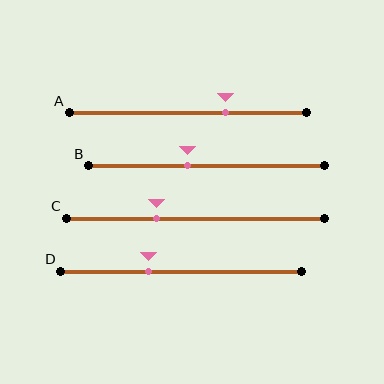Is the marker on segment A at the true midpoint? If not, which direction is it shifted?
No, the marker on segment A is shifted to the right by about 16% of the segment length.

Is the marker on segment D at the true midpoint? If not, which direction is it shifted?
No, the marker on segment D is shifted to the left by about 13% of the segment length.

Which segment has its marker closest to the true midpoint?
Segment B has its marker closest to the true midpoint.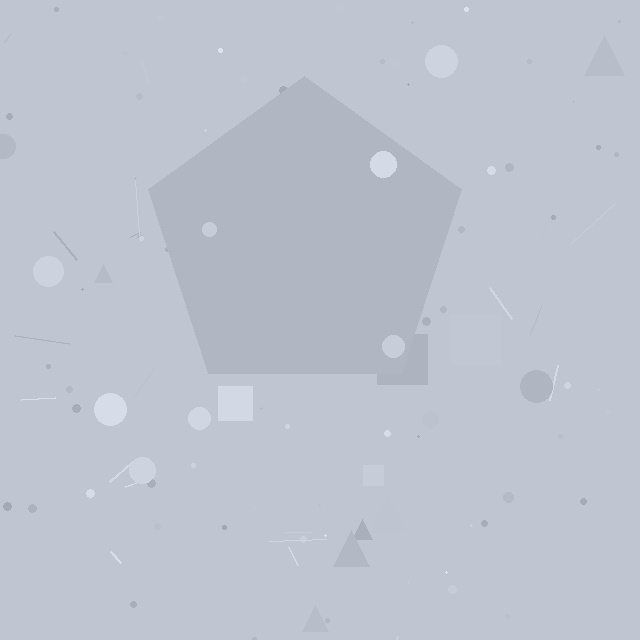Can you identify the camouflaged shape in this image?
The camouflaged shape is a pentagon.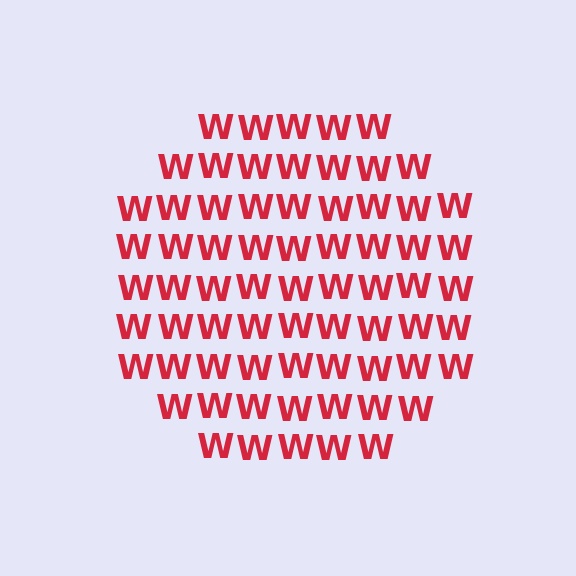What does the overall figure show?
The overall figure shows a circle.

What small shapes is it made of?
It is made of small letter W's.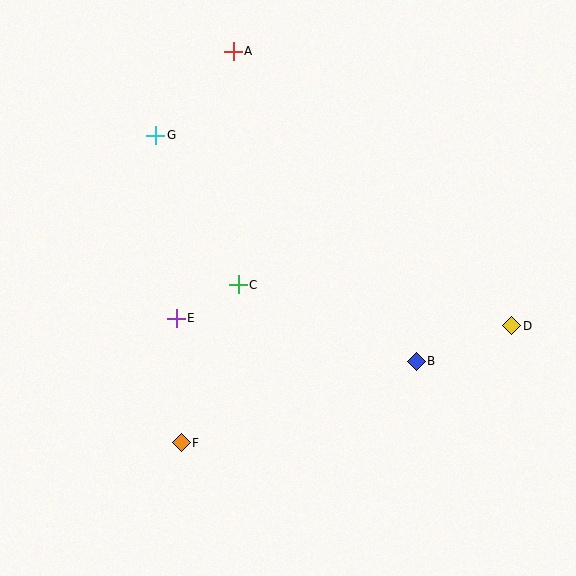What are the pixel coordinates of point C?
Point C is at (238, 285).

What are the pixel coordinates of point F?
Point F is at (181, 443).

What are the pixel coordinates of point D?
Point D is at (512, 326).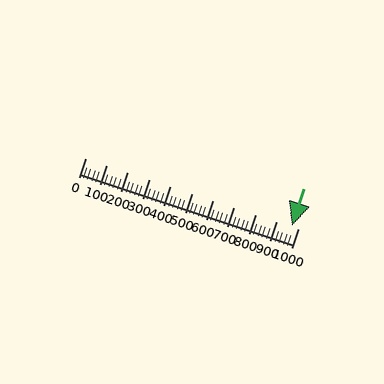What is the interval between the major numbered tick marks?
The major tick marks are spaced 100 units apart.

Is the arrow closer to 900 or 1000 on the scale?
The arrow is closer to 1000.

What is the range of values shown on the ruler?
The ruler shows values from 0 to 1000.